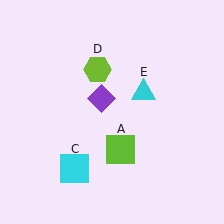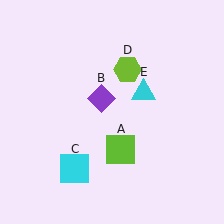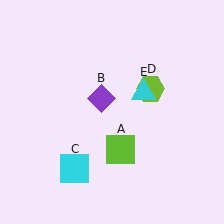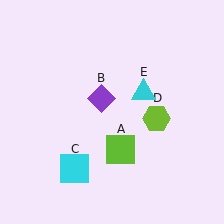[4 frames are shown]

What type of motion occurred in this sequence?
The lime hexagon (object D) rotated clockwise around the center of the scene.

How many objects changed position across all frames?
1 object changed position: lime hexagon (object D).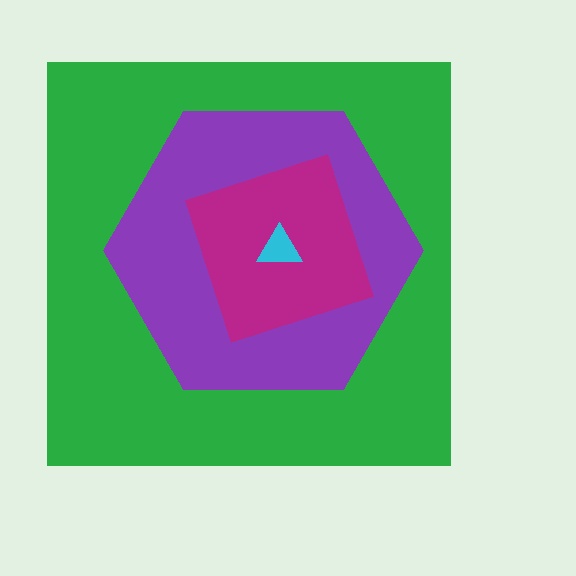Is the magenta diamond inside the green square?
Yes.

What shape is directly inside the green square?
The purple hexagon.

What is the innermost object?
The cyan triangle.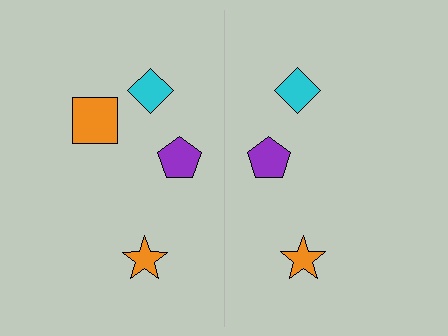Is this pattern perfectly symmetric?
No, the pattern is not perfectly symmetric. A orange square is missing from the right side.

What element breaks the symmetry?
A orange square is missing from the right side.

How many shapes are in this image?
There are 7 shapes in this image.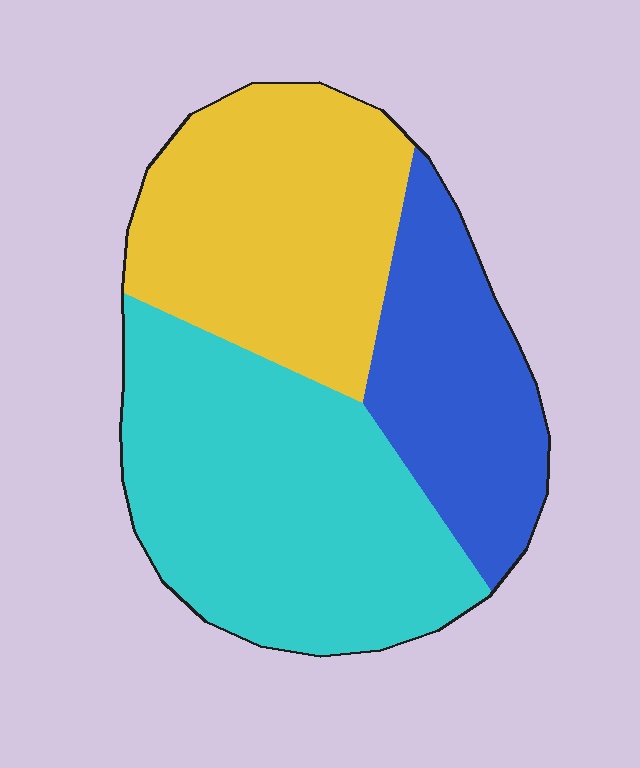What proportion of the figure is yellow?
Yellow takes up between a quarter and a half of the figure.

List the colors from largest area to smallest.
From largest to smallest: cyan, yellow, blue.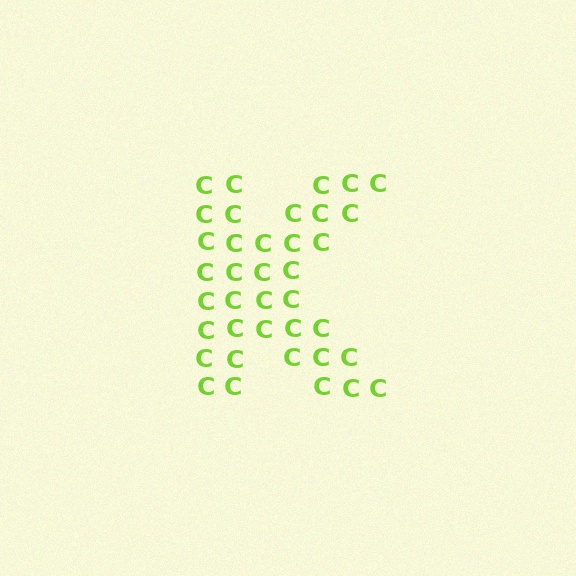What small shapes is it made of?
It is made of small letter C's.